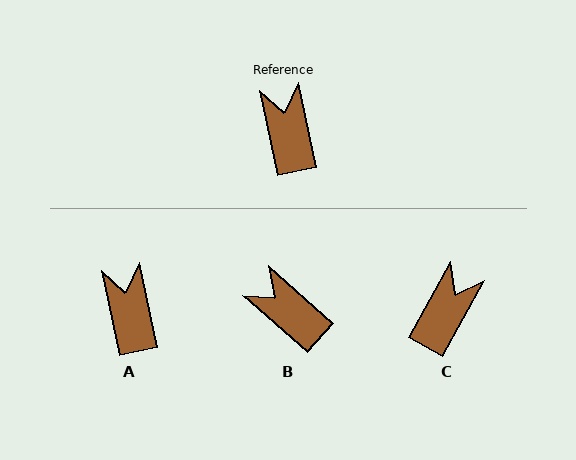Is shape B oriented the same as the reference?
No, it is off by about 37 degrees.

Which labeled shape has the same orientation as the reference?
A.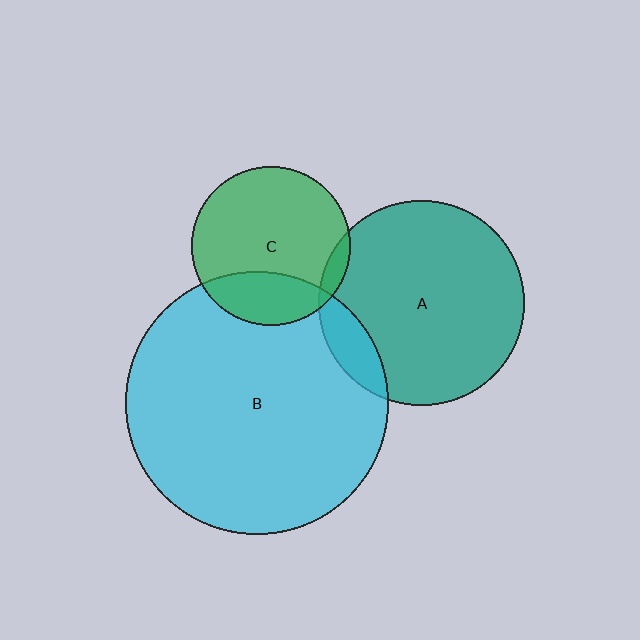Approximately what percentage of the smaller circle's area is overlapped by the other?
Approximately 5%.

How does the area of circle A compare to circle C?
Approximately 1.7 times.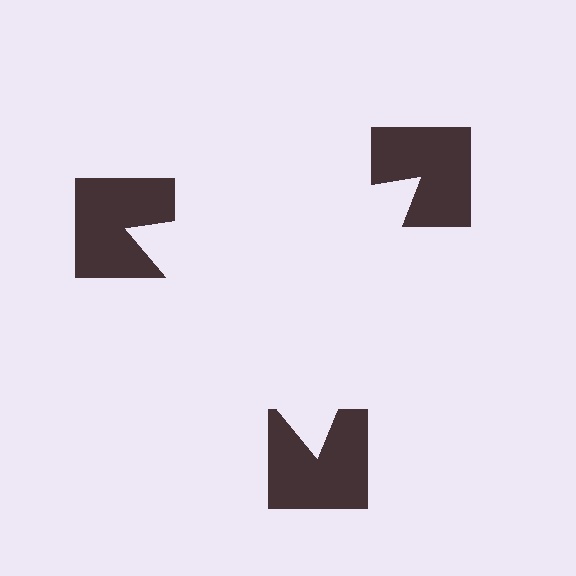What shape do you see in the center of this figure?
An illusory triangle — its edges are inferred from the aligned wedge cuts in the notched squares, not physically drawn.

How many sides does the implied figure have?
3 sides.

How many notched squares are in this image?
There are 3 — one at each vertex of the illusory triangle.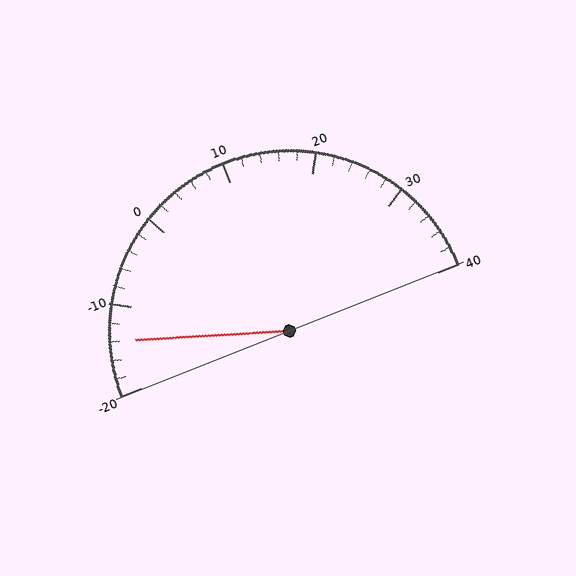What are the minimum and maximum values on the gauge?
The gauge ranges from -20 to 40.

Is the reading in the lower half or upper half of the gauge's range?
The reading is in the lower half of the range (-20 to 40).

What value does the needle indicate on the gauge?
The needle indicates approximately -14.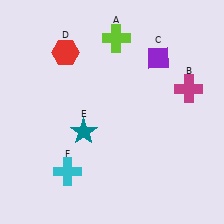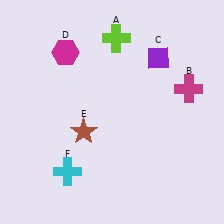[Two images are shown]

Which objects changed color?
D changed from red to magenta. E changed from teal to brown.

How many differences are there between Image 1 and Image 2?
There are 2 differences between the two images.